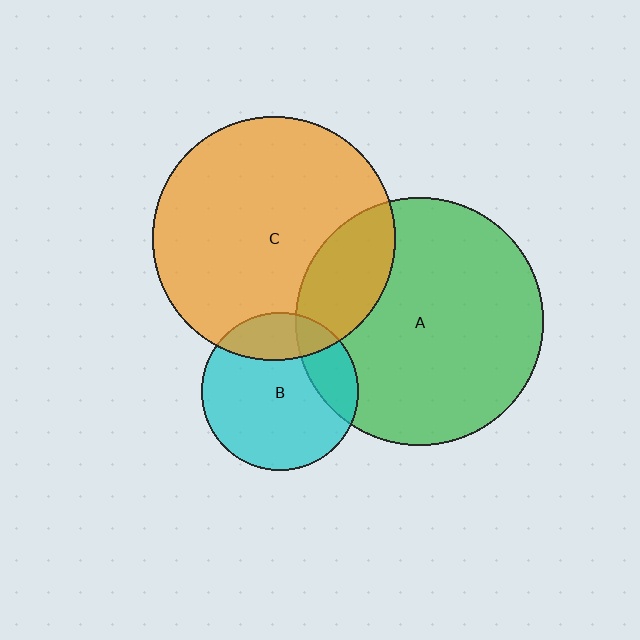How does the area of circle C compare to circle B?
Approximately 2.4 times.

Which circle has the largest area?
Circle A (green).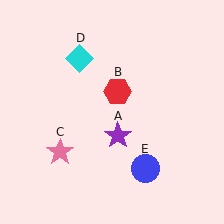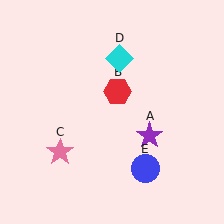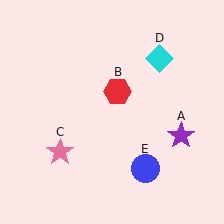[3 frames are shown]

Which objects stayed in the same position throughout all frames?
Red hexagon (object B) and pink star (object C) and blue circle (object E) remained stationary.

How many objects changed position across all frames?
2 objects changed position: purple star (object A), cyan diamond (object D).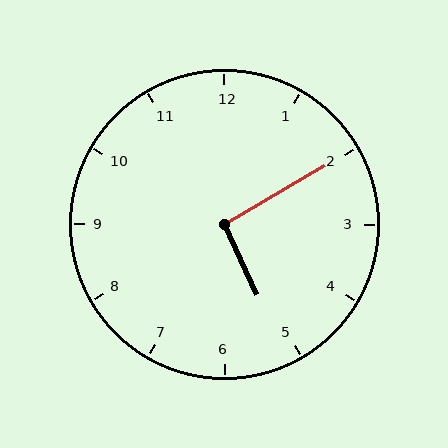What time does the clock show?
5:10.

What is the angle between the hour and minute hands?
Approximately 95 degrees.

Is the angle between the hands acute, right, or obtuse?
It is right.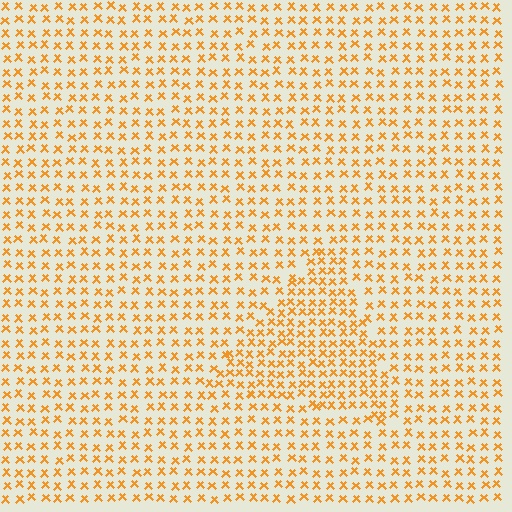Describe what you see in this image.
The image contains small orange elements arranged at two different densities. A triangle-shaped region is visible where the elements are more densely packed than the surrounding area.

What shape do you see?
I see a triangle.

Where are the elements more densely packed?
The elements are more densely packed inside the triangle boundary.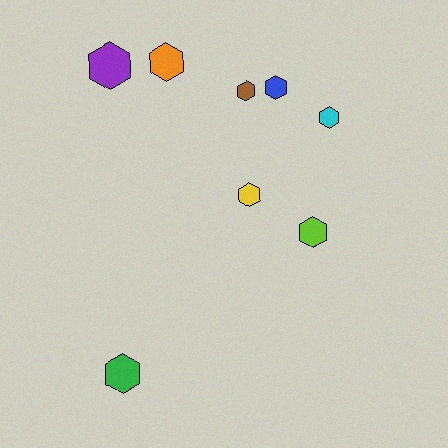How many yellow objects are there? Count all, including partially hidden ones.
There is 1 yellow object.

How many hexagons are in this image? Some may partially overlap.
There are 8 hexagons.